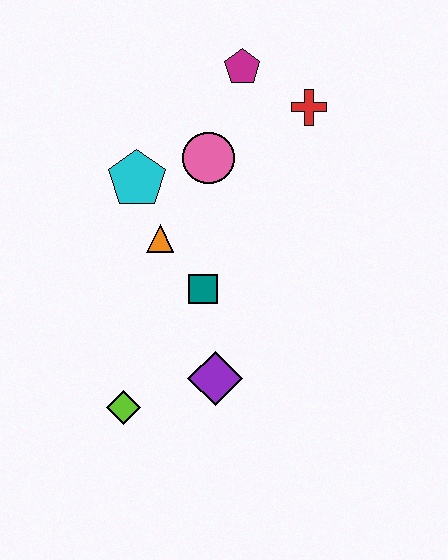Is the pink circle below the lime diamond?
No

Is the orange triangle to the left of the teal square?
Yes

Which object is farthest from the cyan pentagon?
The lime diamond is farthest from the cyan pentagon.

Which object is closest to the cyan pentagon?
The orange triangle is closest to the cyan pentagon.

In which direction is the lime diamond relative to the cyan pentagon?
The lime diamond is below the cyan pentagon.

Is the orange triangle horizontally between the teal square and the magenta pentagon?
No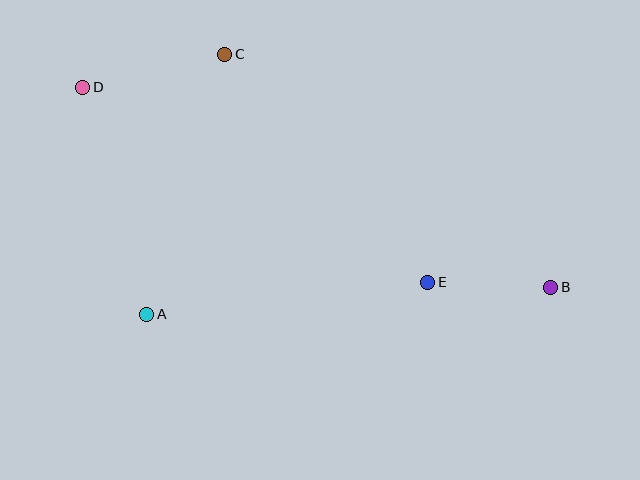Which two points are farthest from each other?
Points B and D are farthest from each other.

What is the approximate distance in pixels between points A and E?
The distance between A and E is approximately 283 pixels.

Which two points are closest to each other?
Points B and E are closest to each other.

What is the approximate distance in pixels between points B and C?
The distance between B and C is approximately 401 pixels.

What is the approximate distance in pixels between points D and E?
The distance between D and E is approximately 396 pixels.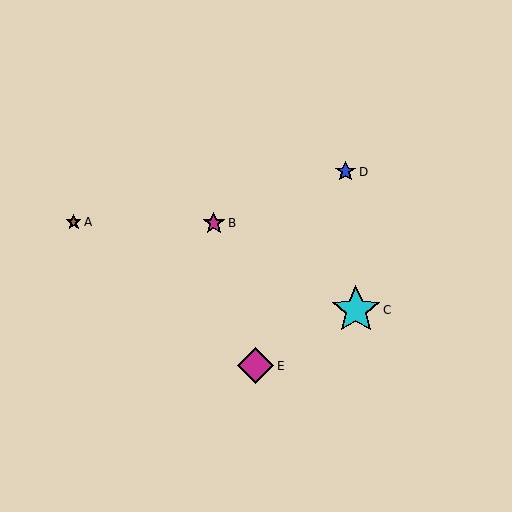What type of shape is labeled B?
Shape B is a magenta star.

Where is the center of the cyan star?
The center of the cyan star is at (356, 310).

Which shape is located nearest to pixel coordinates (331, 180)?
The blue star (labeled D) at (345, 172) is nearest to that location.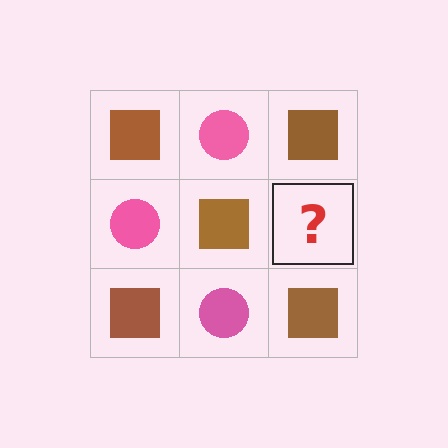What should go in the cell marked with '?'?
The missing cell should contain a pink circle.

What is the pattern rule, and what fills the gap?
The rule is that it alternates brown square and pink circle in a checkerboard pattern. The gap should be filled with a pink circle.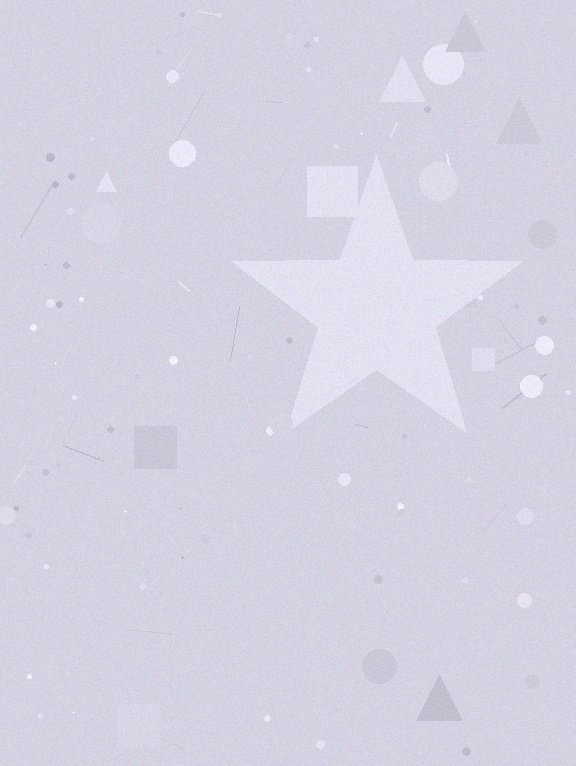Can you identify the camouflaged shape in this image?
The camouflaged shape is a star.